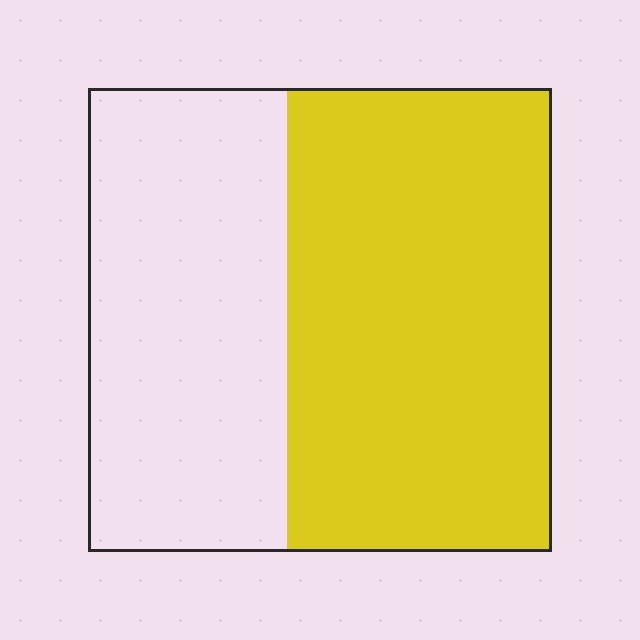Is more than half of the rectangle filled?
Yes.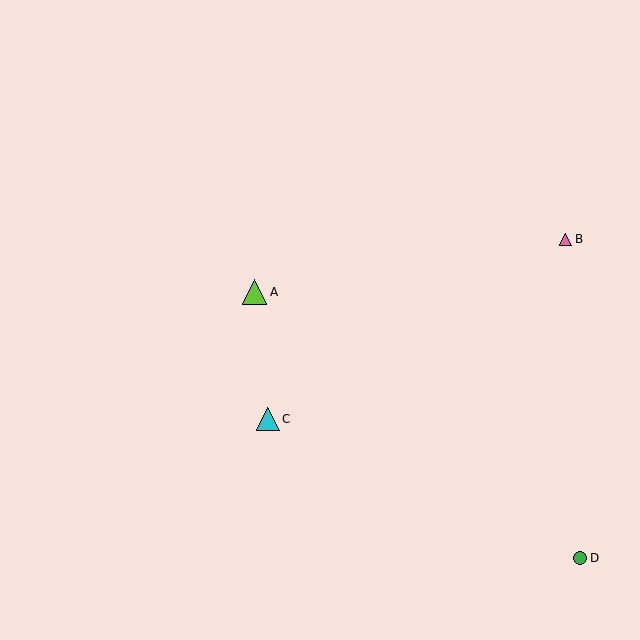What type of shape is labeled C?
Shape C is a cyan triangle.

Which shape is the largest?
The lime triangle (labeled A) is the largest.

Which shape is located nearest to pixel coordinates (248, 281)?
The lime triangle (labeled A) at (255, 292) is nearest to that location.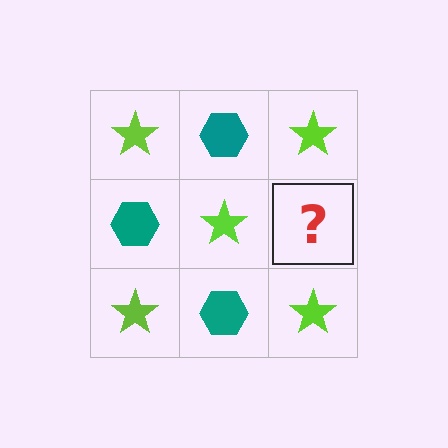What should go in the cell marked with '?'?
The missing cell should contain a teal hexagon.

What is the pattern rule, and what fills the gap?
The rule is that it alternates lime star and teal hexagon in a checkerboard pattern. The gap should be filled with a teal hexagon.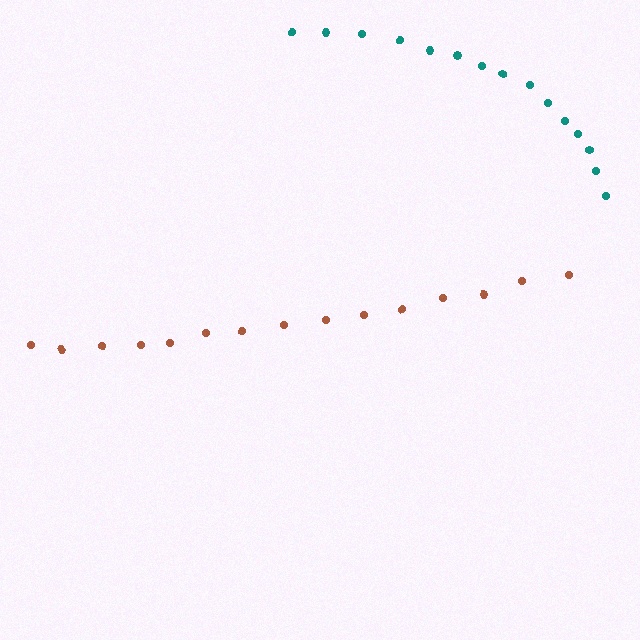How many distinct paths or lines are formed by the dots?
There are 2 distinct paths.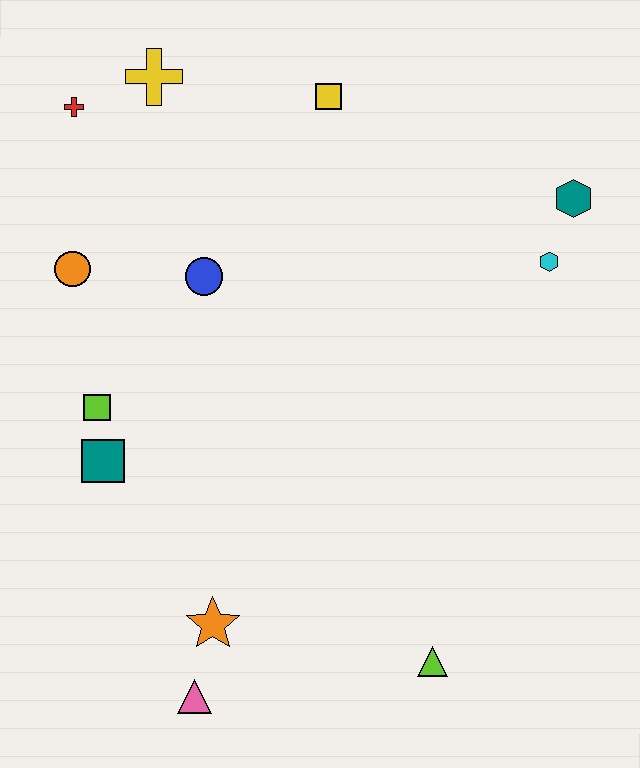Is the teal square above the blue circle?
No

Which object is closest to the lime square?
The teal square is closest to the lime square.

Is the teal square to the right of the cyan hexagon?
No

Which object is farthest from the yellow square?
The pink triangle is farthest from the yellow square.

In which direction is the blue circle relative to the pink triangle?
The blue circle is above the pink triangle.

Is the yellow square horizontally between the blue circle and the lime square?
No